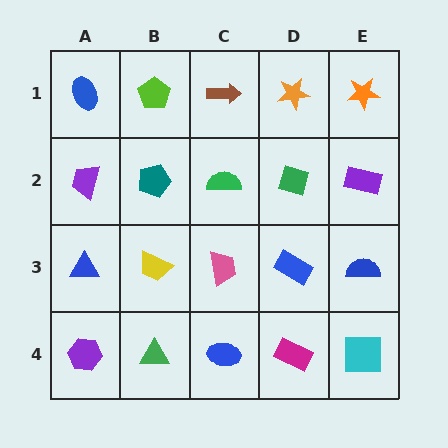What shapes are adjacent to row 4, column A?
A blue triangle (row 3, column A), a green triangle (row 4, column B).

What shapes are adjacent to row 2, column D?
An orange star (row 1, column D), a blue rectangle (row 3, column D), a green semicircle (row 2, column C), a purple rectangle (row 2, column E).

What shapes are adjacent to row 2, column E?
An orange star (row 1, column E), a blue semicircle (row 3, column E), a green diamond (row 2, column D).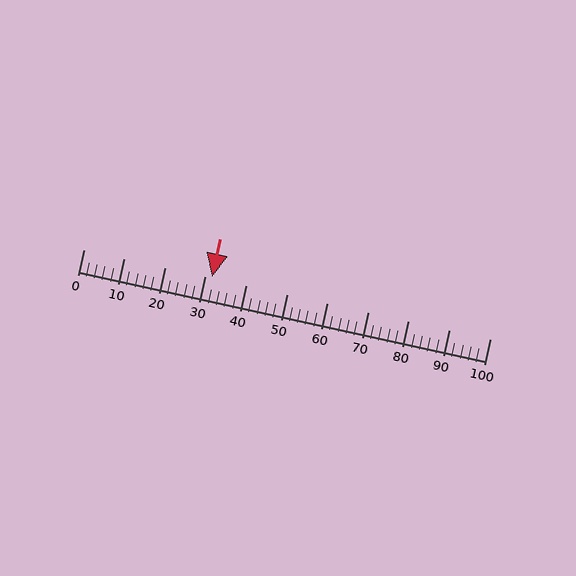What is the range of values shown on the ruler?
The ruler shows values from 0 to 100.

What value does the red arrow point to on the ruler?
The red arrow points to approximately 32.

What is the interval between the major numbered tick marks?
The major tick marks are spaced 10 units apart.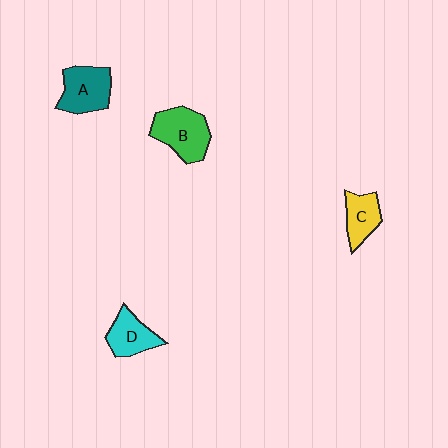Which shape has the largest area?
Shape B (green).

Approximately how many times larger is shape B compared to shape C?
Approximately 1.5 times.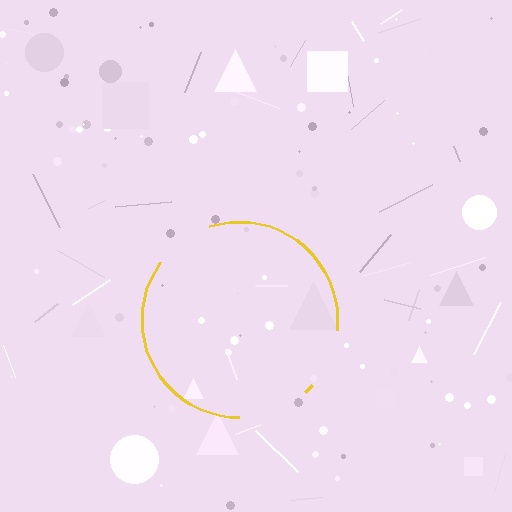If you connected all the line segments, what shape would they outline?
They would outline a circle.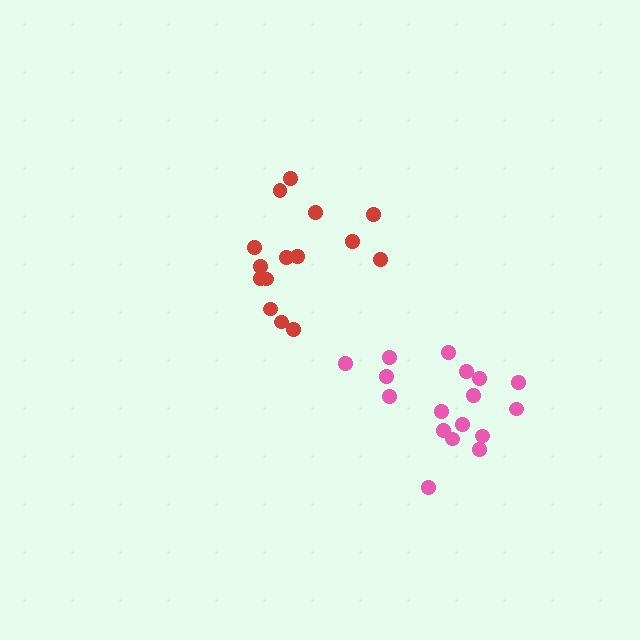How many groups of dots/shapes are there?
There are 2 groups.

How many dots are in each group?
Group 1: 15 dots, Group 2: 17 dots (32 total).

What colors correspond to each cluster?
The clusters are colored: red, pink.